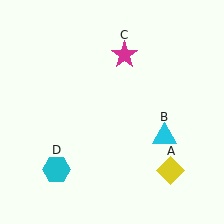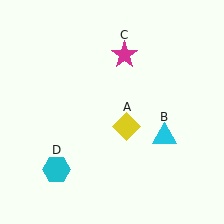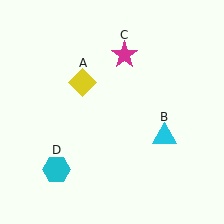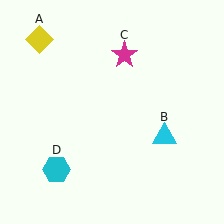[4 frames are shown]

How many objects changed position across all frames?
1 object changed position: yellow diamond (object A).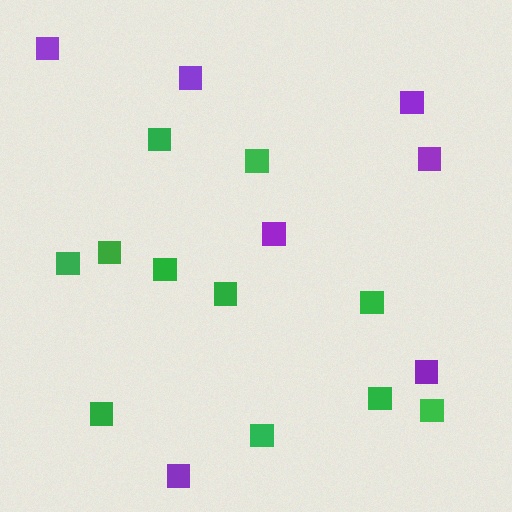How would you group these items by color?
There are 2 groups: one group of purple squares (7) and one group of green squares (11).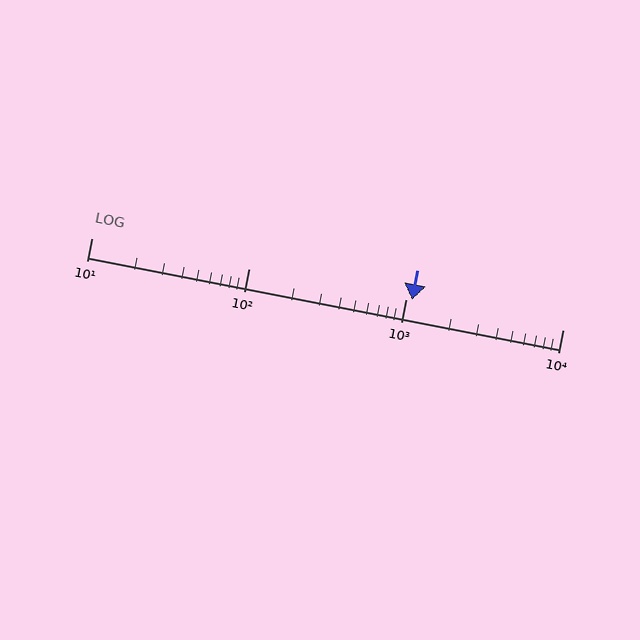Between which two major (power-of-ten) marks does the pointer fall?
The pointer is between 1000 and 10000.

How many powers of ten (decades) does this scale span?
The scale spans 3 decades, from 10 to 10000.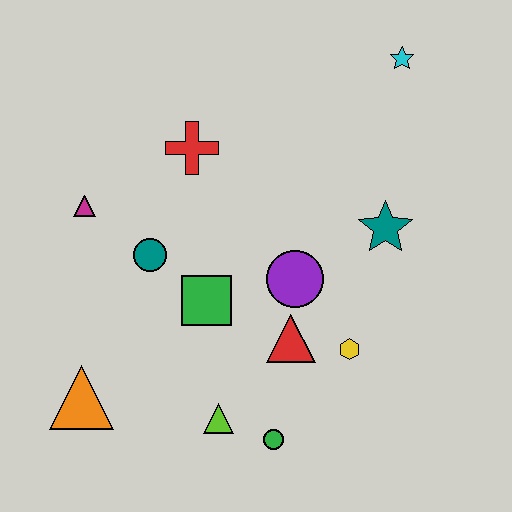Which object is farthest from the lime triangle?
The cyan star is farthest from the lime triangle.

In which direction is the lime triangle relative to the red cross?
The lime triangle is below the red cross.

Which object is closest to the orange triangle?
The lime triangle is closest to the orange triangle.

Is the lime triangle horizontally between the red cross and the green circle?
Yes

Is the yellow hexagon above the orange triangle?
Yes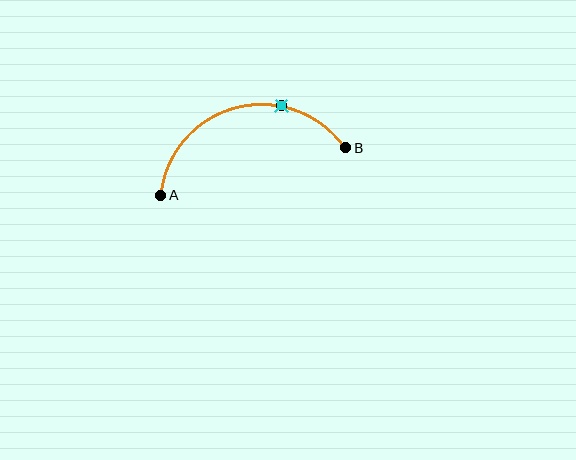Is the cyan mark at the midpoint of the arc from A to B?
No. The cyan mark lies on the arc but is closer to endpoint B. The arc midpoint would be at the point on the curve equidistant along the arc from both A and B.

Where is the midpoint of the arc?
The arc midpoint is the point on the curve farthest from the straight line joining A and B. It sits above that line.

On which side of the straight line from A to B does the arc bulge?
The arc bulges above the straight line connecting A and B.